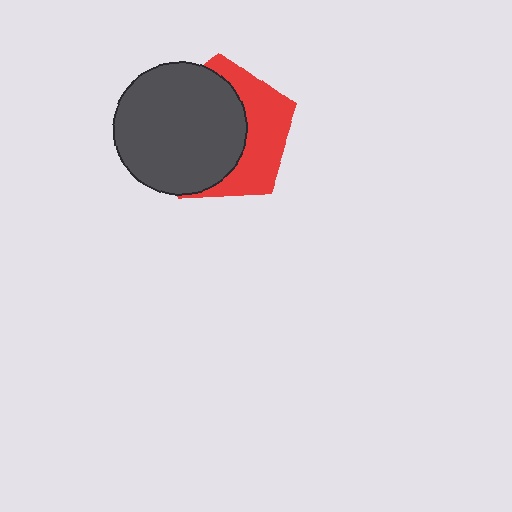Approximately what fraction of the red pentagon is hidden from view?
Roughly 59% of the red pentagon is hidden behind the dark gray circle.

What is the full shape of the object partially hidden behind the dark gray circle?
The partially hidden object is a red pentagon.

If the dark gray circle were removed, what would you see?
You would see the complete red pentagon.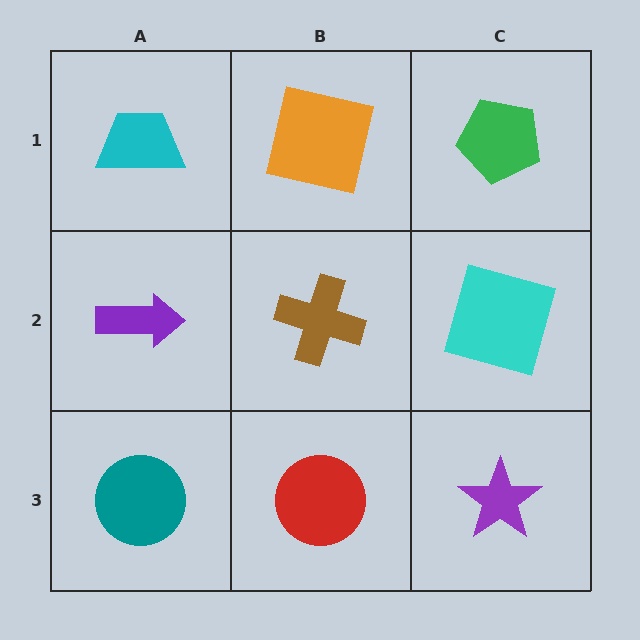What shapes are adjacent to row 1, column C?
A cyan square (row 2, column C), an orange square (row 1, column B).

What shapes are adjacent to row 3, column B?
A brown cross (row 2, column B), a teal circle (row 3, column A), a purple star (row 3, column C).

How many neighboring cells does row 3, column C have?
2.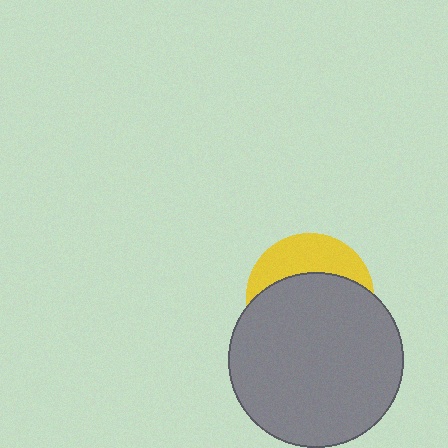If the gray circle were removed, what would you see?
You would see the complete yellow circle.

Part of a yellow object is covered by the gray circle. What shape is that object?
It is a circle.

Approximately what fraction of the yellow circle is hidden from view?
Roughly 66% of the yellow circle is hidden behind the gray circle.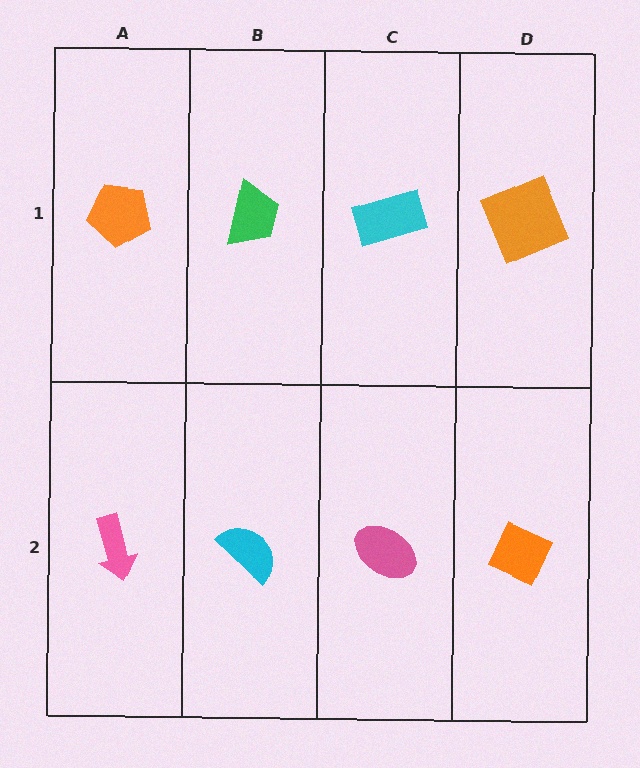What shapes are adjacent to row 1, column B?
A cyan semicircle (row 2, column B), an orange pentagon (row 1, column A), a cyan rectangle (row 1, column C).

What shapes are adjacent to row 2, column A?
An orange pentagon (row 1, column A), a cyan semicircle (row 2, column B).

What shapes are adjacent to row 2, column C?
A cyan rectangle (row 1, column C), a cyan semicircle (row 2, column B), an orange diamond (row 2, column D).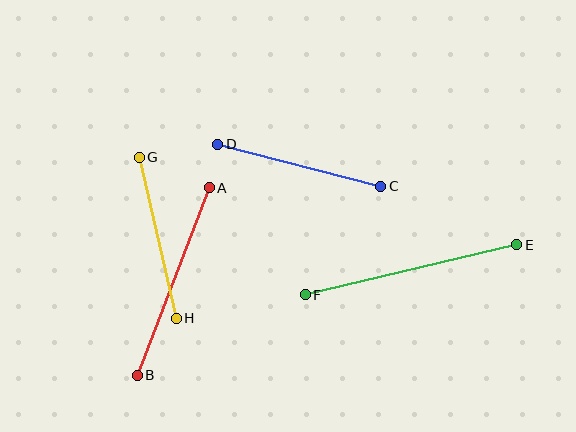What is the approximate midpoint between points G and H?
The midpoint is at approximately (158, 238) pixels.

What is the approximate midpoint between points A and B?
The midpoint is at approximately (173, 282) pixels.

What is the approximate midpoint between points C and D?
The midpoint is at approximately (299, 165) pixels.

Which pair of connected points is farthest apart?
Points E and F are farthest apart.